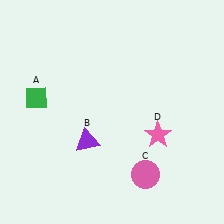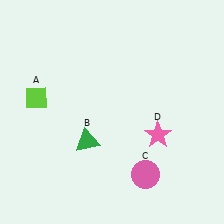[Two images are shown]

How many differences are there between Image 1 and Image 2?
There are 2 differences between the two images.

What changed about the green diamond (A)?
In Image 1, A is green. In Image 2, it changed to lime.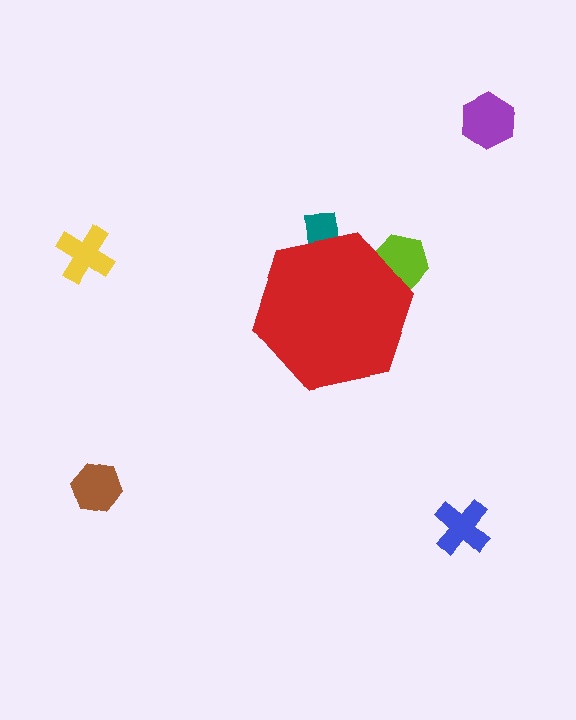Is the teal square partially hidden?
Yes, the teal square is partially hidden behind the red hexagon.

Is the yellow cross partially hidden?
No, the yellow cross is fully visible.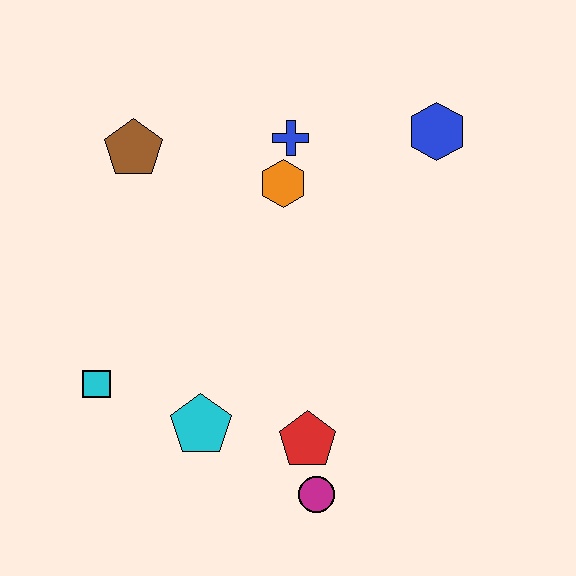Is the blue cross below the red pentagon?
No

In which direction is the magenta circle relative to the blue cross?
The magenta circle is below the blue cross.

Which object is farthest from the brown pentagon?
The magenta circle is farthest from the brown pentagon.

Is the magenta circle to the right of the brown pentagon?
Yes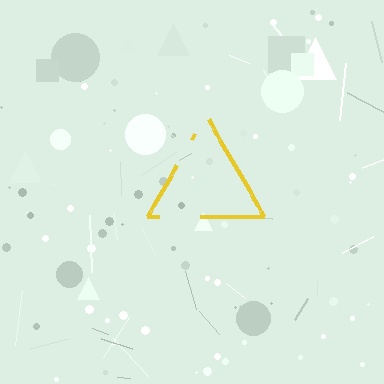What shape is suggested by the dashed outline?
The dashed outline suggests a triangle.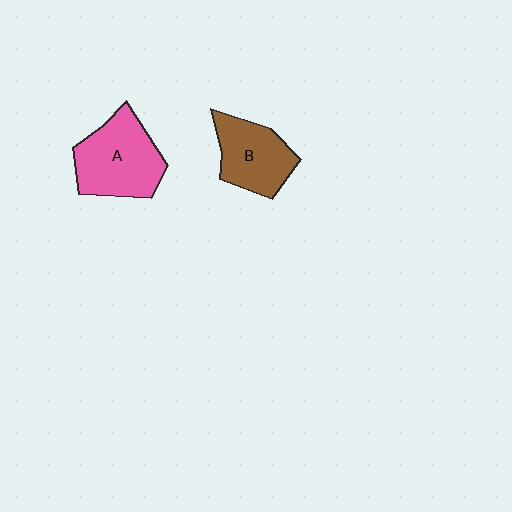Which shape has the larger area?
Shape A (pink).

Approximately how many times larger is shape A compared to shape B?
Approximately 1.2 times.